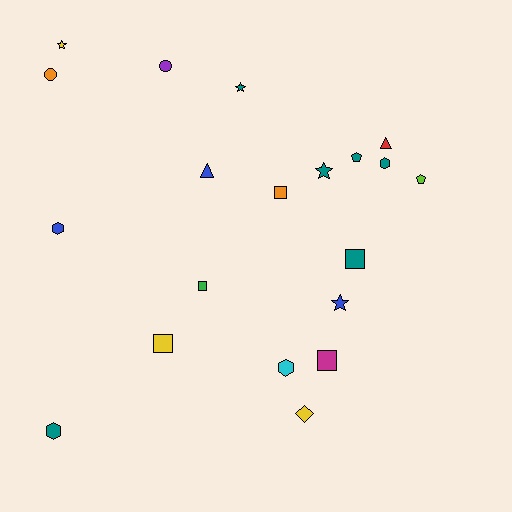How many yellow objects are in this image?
There are 3 yellow objects.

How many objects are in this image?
There are 20 objects.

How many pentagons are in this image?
There are 2 pentagons.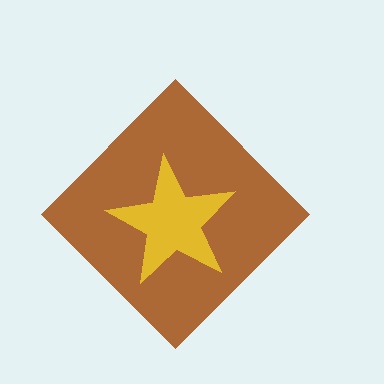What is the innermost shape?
The yellow star.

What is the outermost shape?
The brown diamond.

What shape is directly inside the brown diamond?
The yellow star.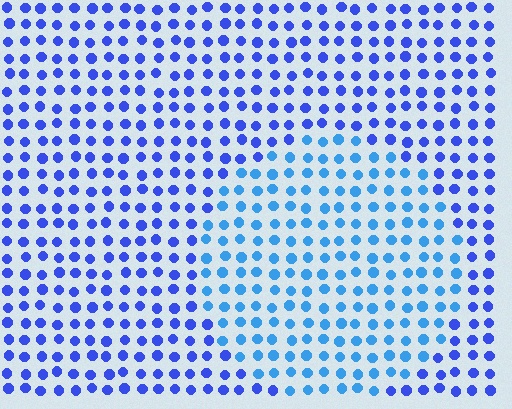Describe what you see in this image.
The image is filled with small blue elements in a uniform arrangement. A circle-shaped region is visible where the elements are tinted to a slightly different hue, forming a subtle color boundary.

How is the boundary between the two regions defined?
The boundary is defined purely by a slight shift in hue (about 28 degrees). Spacing, size, and orientation are identical on both sides.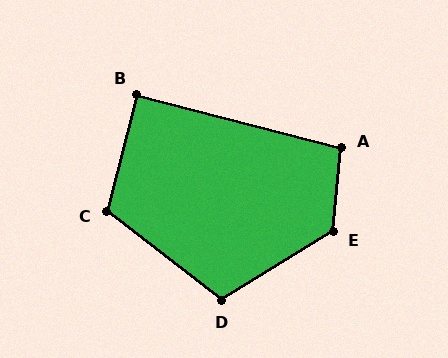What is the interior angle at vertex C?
Approximately 114 degrees (obtuse).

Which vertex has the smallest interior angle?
B, at approximately 90 degrees.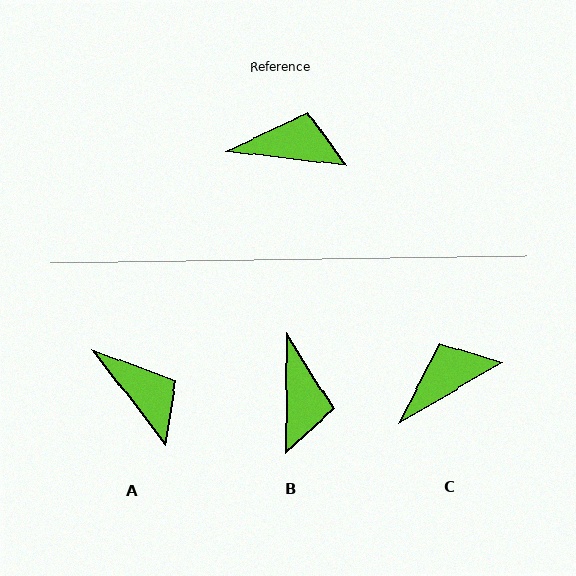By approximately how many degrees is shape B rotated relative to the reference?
Approximately 83 degrees clockwise.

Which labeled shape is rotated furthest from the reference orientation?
B, about 83 degrees away.